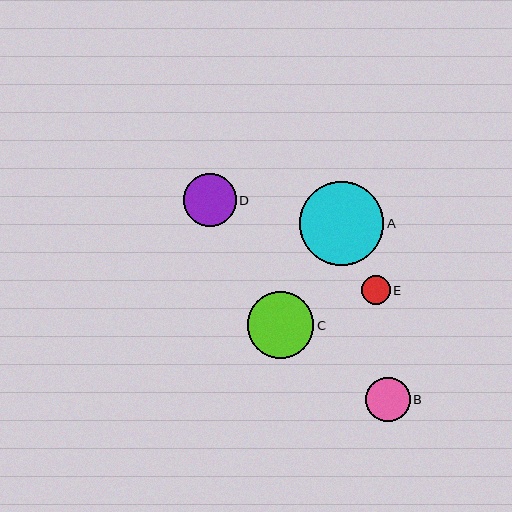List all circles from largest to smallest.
From largest to smallest: A, C, D, B, E.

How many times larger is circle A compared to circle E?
Circle A is approximately 2.9 times the size of circle E.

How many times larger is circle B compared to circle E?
Circle B is approximately 1.5 times the size of circle E.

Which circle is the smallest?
Circle E is the smallest with a size of approximately 29 pixels.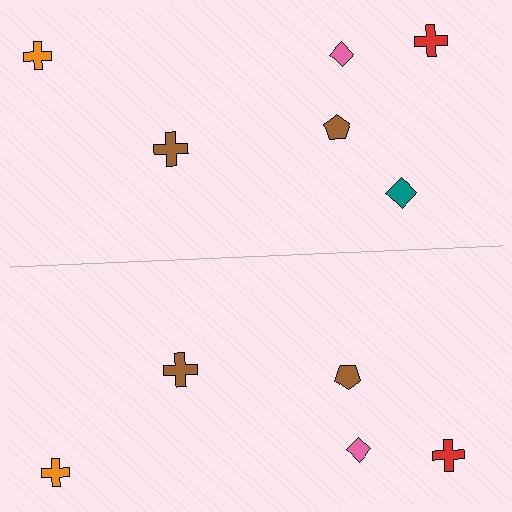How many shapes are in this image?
There are 11 shapes in this image.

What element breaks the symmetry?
A teal diamond is missing from the bottom side.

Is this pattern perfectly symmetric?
No, the pattern is not perfectly symmetric. A teal diamond is missing from the bottom side.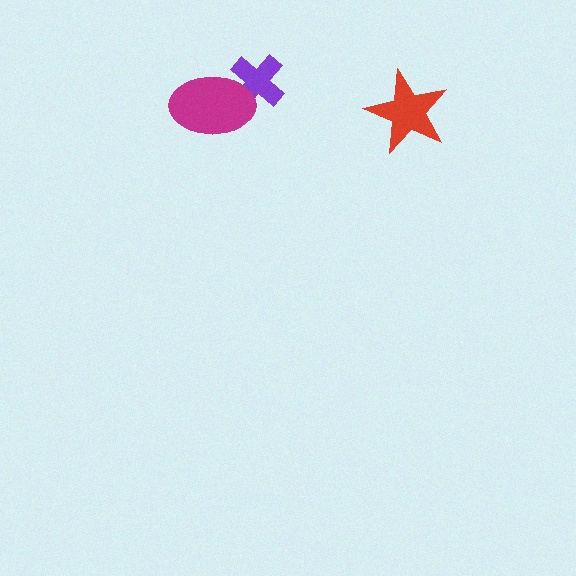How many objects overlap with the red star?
0 objects overlap with the red star.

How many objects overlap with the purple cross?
1 object overlaps with the purple cross.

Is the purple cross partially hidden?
Yes, it is partially covered by another shape.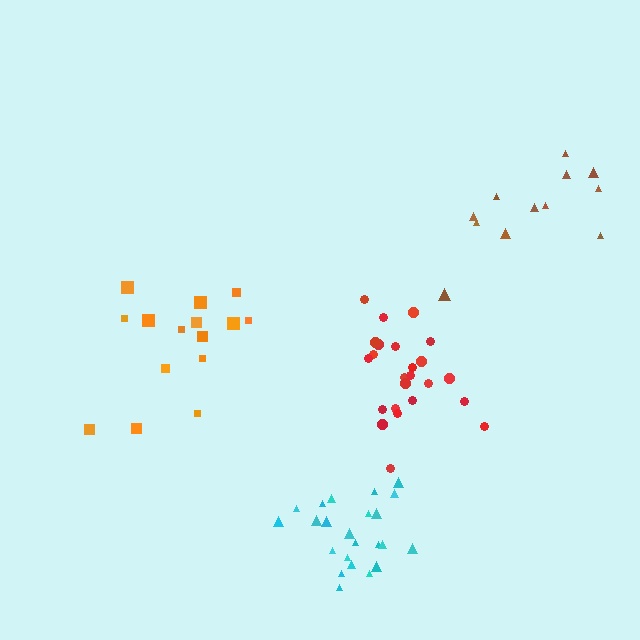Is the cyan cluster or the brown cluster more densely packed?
Cyan.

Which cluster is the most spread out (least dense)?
Orange.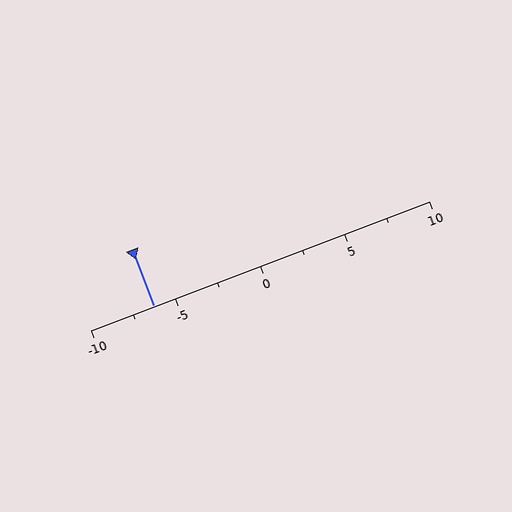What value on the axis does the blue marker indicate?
The marker indicates approximately -6.2.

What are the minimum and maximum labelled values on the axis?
The axis runs from -10 to 10.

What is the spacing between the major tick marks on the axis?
The major ticks are spaced 5 apart.